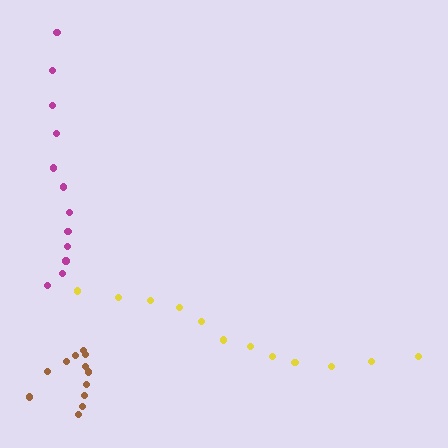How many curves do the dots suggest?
There are 3 distinct paths.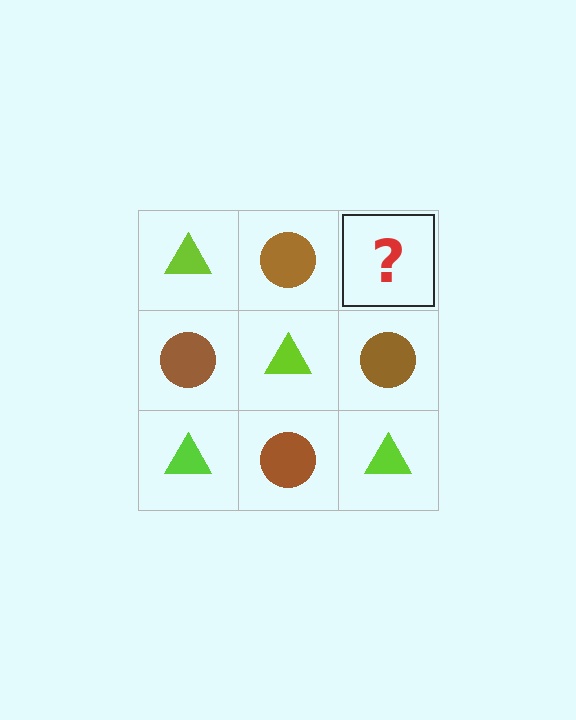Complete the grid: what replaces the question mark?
The question mark should be replaced with a lime triangle.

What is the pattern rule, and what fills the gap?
The rule is that it alternates lime triangle and brown circle in a checkerboard pattern. The gap should be filled with a lime triangle.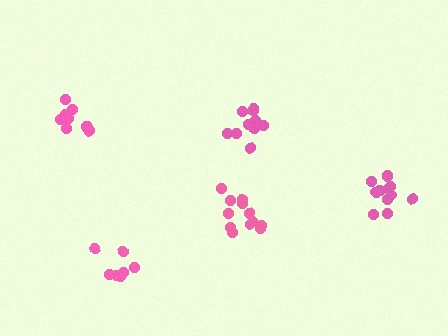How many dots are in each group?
Group 1: 12 dots, Group 2: 7 dots, Group 3: 10 dots, Group 4: 9 dots, Group 5: 12 dots (50 total).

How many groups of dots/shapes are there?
There are 5 groups.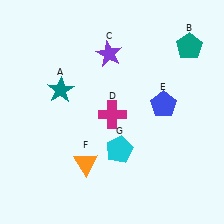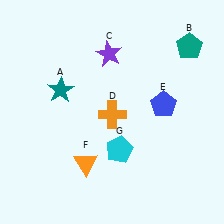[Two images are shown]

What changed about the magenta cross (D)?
In Image 1, D is magenta. In Image 2, it changed to orange.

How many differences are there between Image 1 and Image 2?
There is 1 difference between the two images.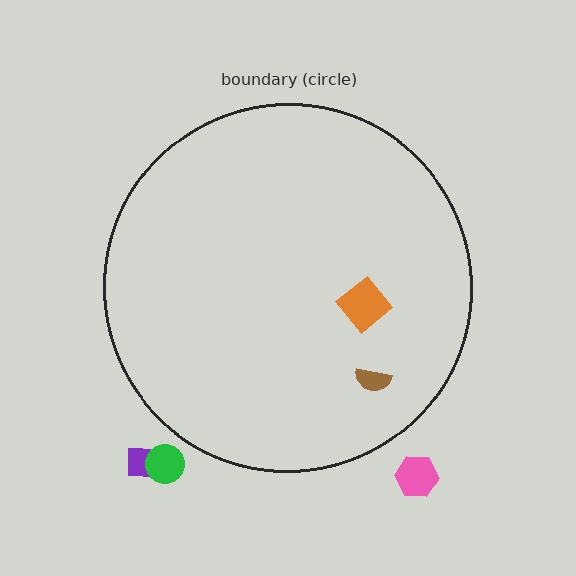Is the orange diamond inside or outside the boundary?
Inside.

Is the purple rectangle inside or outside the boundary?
Outside.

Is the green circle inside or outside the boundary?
Outside.